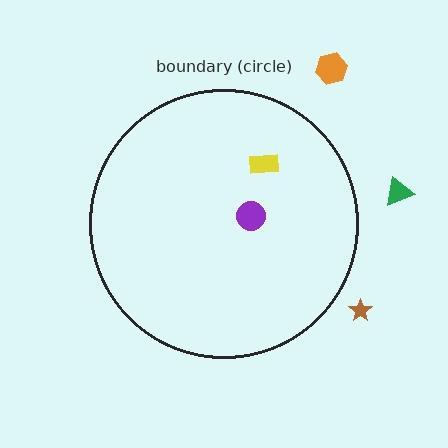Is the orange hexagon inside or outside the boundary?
Outside.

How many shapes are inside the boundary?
2 inside, 3 outside.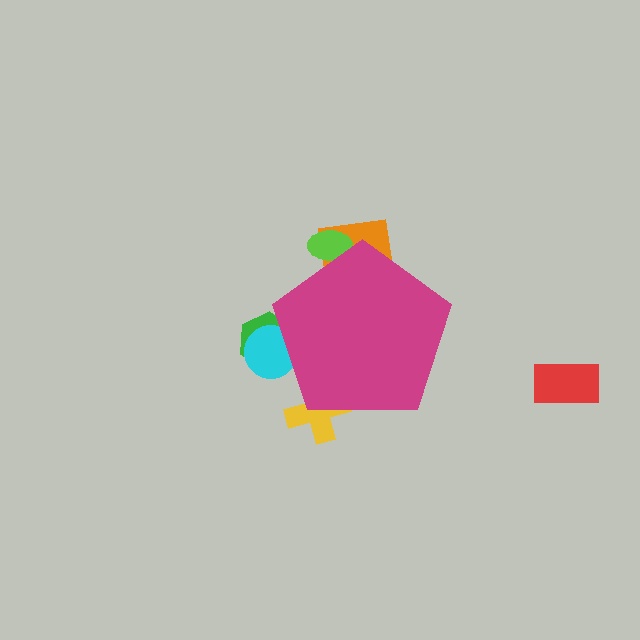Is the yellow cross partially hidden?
Yes, the yellow cross is partially hidden behind the magenta pentagon.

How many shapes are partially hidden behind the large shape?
5 shapes are partially hidden.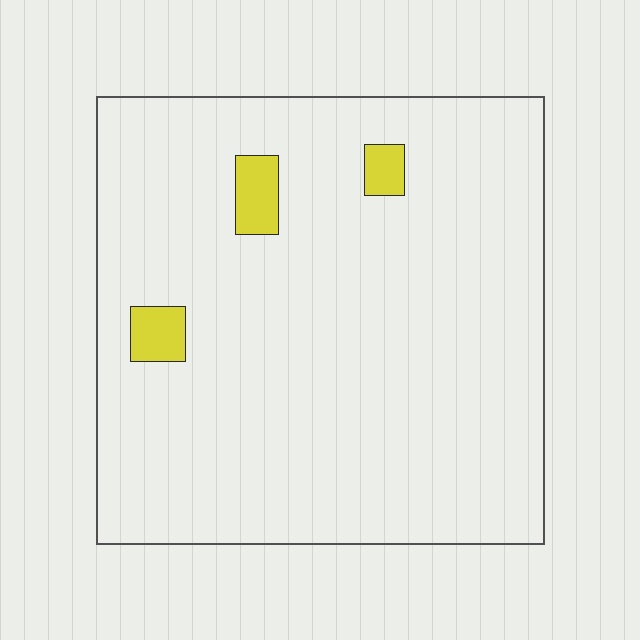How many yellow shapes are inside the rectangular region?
3.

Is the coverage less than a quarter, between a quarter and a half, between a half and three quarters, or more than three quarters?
Less than a quarter.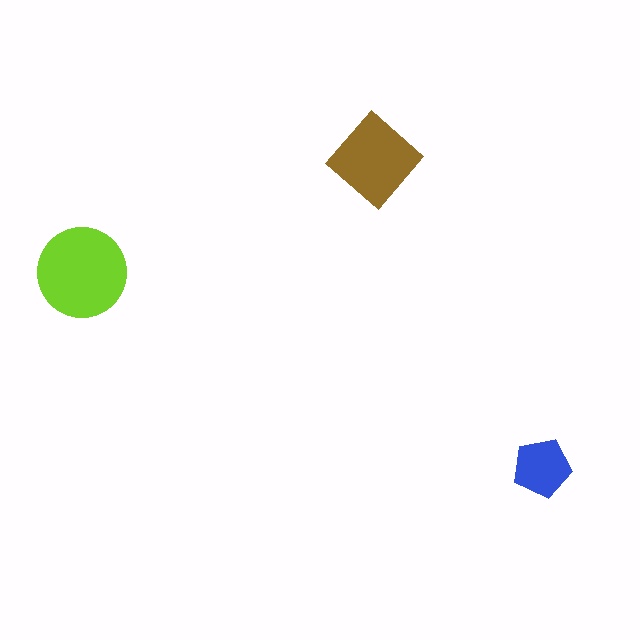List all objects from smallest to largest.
The blue pentagon, the brown diamond, the lime circle.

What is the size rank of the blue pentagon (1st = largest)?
3rd.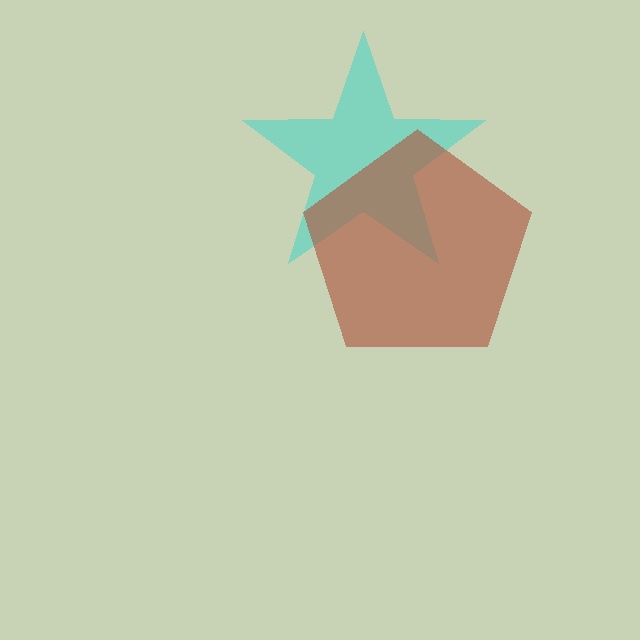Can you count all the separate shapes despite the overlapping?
Yes, there are 2 separate shapes.